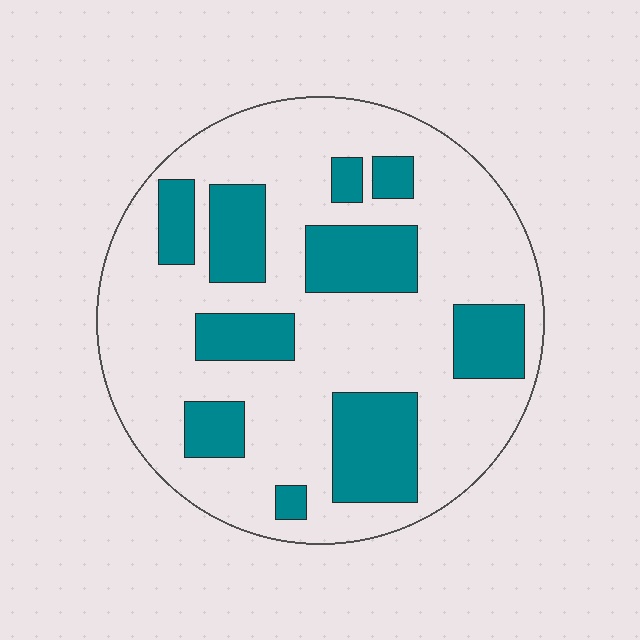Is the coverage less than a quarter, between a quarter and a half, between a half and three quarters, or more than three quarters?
Between a quarter and a half.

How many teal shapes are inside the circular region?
10.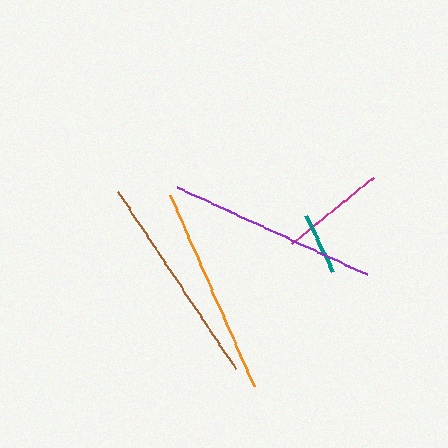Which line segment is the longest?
The brown line is the longest at approximately 211 pixels.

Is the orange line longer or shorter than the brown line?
The brown line is longer than the orange line.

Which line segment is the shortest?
The teal line is the shortest at approximately 62 pixels.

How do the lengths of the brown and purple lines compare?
The brown and purple lines are approximately the same length.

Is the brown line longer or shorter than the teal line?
The brown line is longer than the teal line.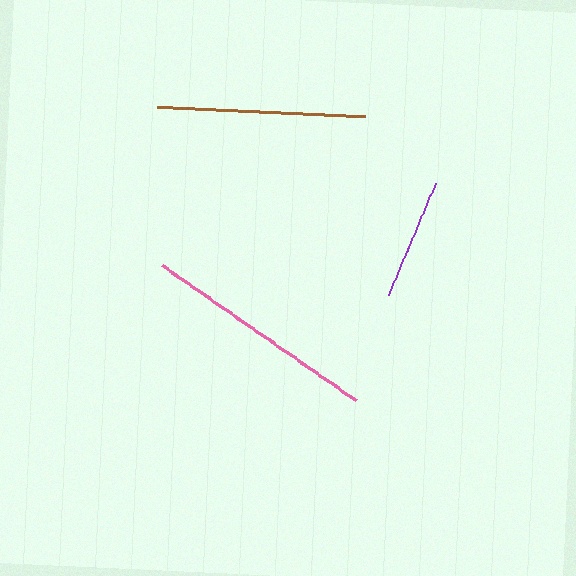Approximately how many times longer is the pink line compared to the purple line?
The pink line is approximately 1.9 times the length of the purple line.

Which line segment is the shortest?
The purple line is the shortest at approximately 121 pixels.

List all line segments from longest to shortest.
From longest to shortest: pink, brown, purple.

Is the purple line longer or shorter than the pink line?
The pink line is longer than the purple line.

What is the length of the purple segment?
The purple segment is approximately 121 pixels long.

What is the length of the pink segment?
The pink segment is approximately 236 pixels long.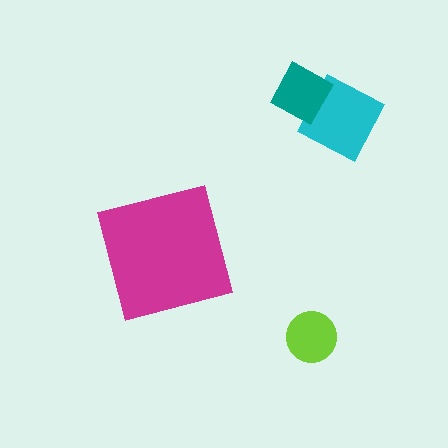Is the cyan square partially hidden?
No, the cyan square is fully visible.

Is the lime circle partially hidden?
No, the lime circle is fully visible.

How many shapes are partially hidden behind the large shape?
0 shapes are partially hidden.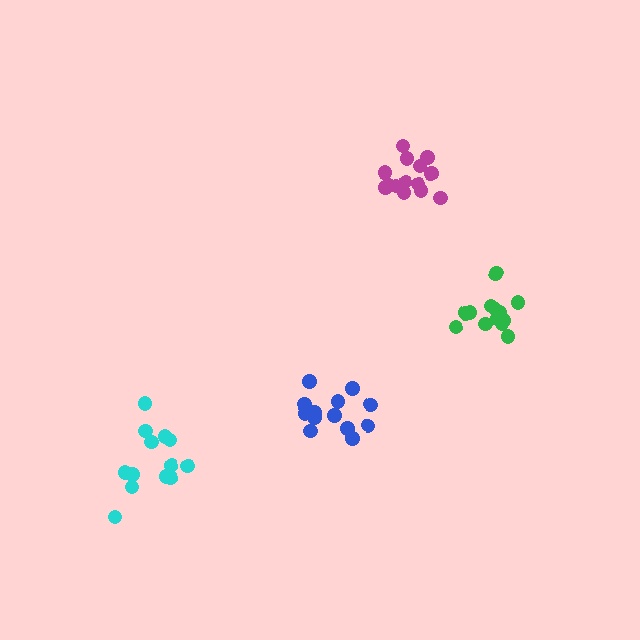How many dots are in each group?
Group 1: 14 dots, Group 2: 14 dots, Group 3: 13 dots, Group 4: 13 dots (54 total).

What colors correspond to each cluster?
The clusters are colored: blue, magenta, green, cyan.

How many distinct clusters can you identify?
There are 4 distinct clusters.